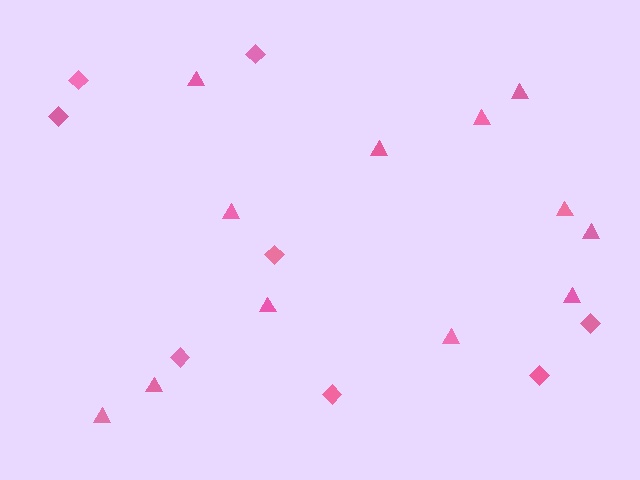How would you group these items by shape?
There are 2 groups: one group of triangles (12) and one group of diamonds (8).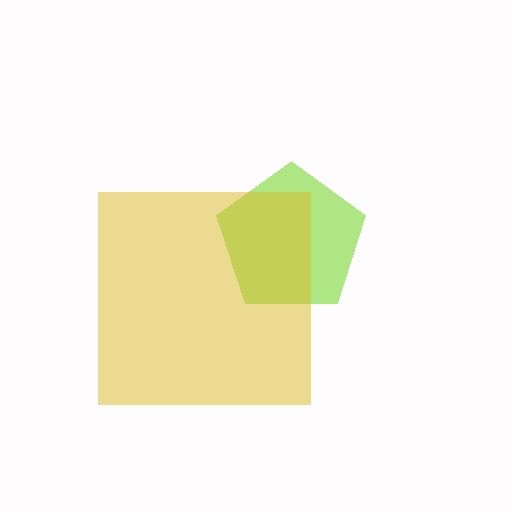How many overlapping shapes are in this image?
There are 2 overlapping shapes in the image.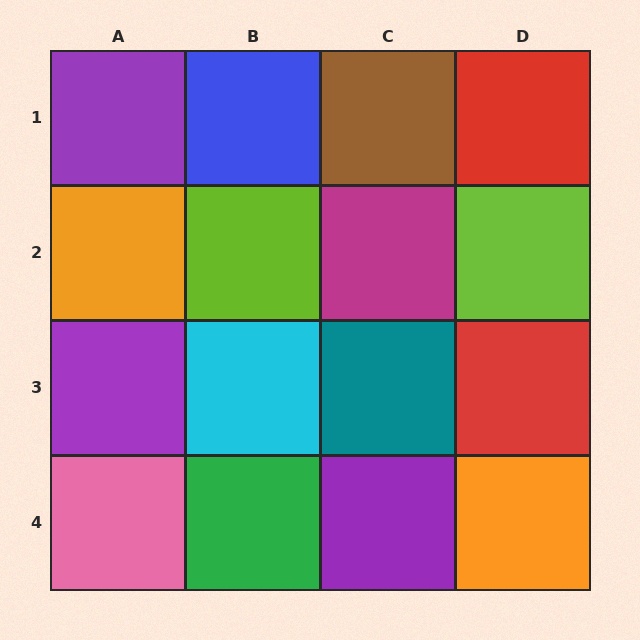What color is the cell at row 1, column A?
Purple.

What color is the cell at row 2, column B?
Lime.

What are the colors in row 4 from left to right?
Pink, green, purple, orange.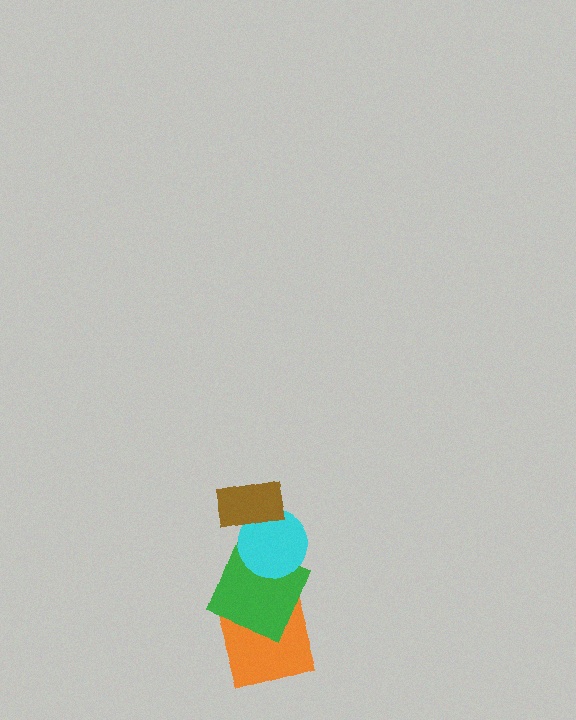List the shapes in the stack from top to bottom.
From top to bottom: the brown rectangle, the cyan circle, the green square, the orange square.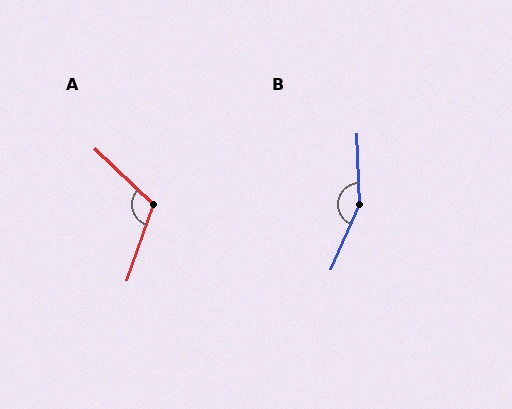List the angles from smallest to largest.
A (115°), B (154°).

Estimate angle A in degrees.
Approximately 115 degrees.